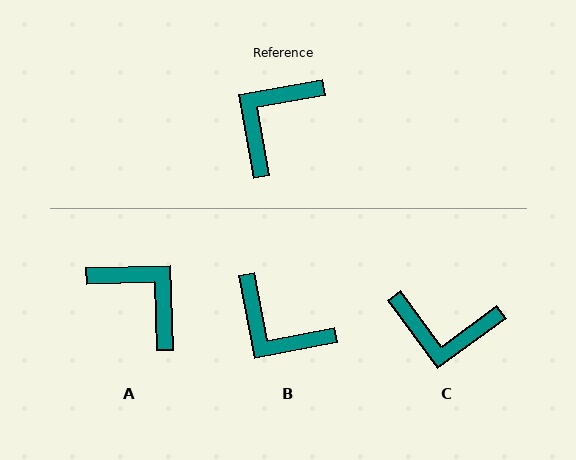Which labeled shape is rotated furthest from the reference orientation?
C, about 116 degrees away.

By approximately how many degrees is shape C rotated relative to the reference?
Approximately 116 degrees counter-clockwise.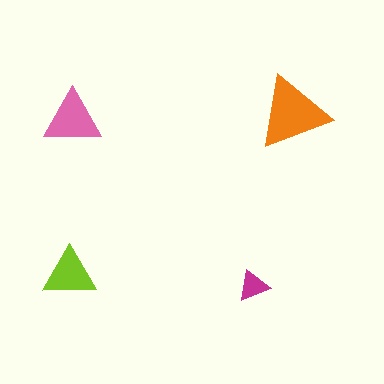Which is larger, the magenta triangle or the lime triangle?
The lime one.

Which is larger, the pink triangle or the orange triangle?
The orange one.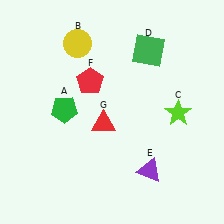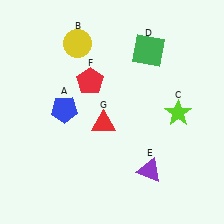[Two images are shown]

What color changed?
The pentagon (A) changed from green in Image 1 to blue in Image 2.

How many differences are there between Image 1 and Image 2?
There is 1 difference between the two images.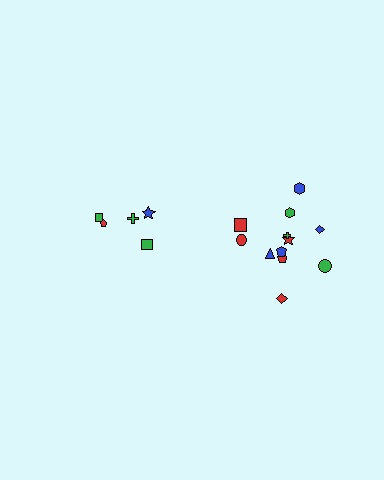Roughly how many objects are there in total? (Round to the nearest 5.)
Roughly 15 objects in total.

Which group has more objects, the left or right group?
The right group.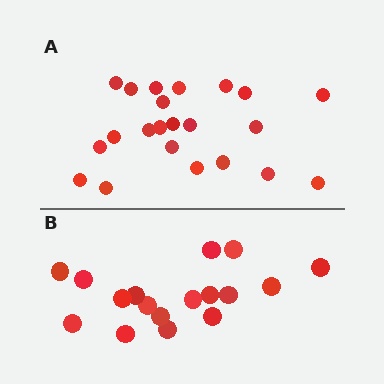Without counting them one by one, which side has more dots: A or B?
Region A (the top region) has more dots.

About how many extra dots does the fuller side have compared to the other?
Region A has about 5 more dots than region B.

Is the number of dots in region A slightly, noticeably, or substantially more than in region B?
Region A has noticeably more, but not dramatically so. The ratio is roughly 1.3 to 1.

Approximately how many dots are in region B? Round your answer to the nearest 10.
About 20 dots. (The exact count is 17, which rounds to 20.)